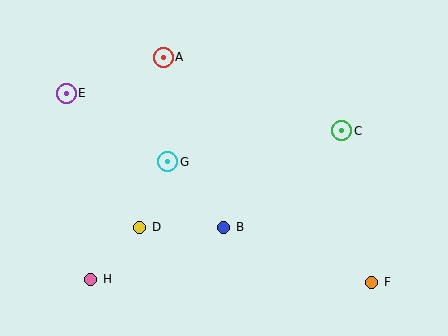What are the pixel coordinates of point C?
Point C is at (342, 131).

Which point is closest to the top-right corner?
Point C is closest to the top-right corner.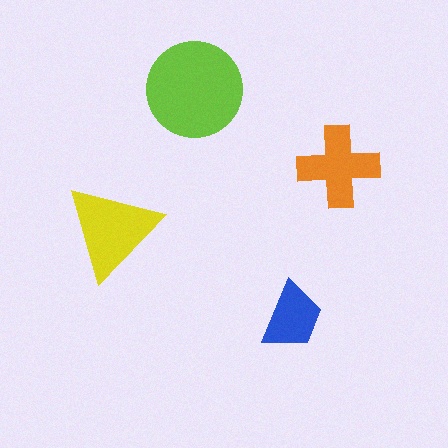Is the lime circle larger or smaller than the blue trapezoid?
Larger.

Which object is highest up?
The lime circle is topmost.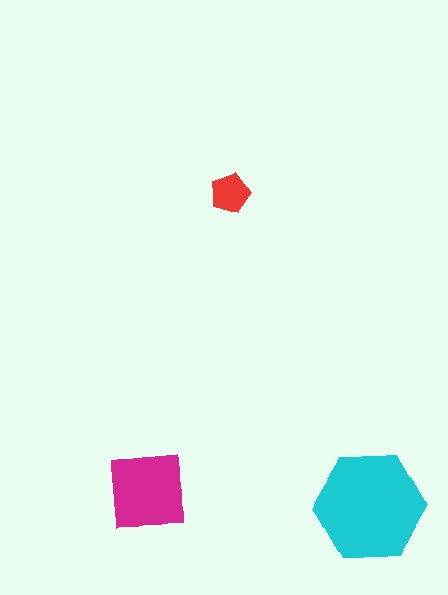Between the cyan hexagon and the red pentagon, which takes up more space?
The cyan hexagon.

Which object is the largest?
The cyan hexagon.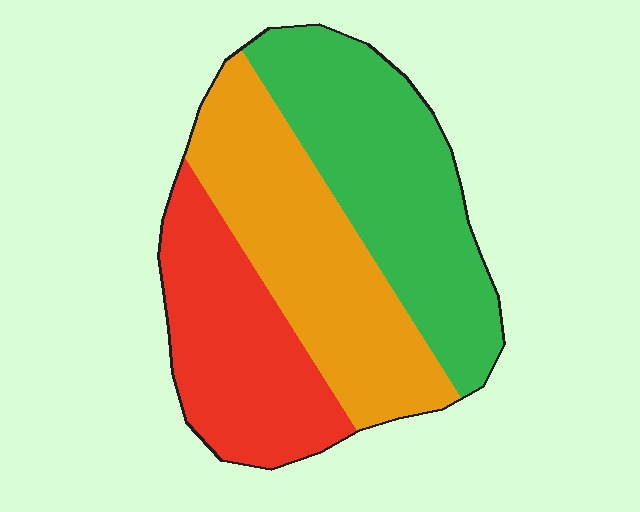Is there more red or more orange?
Orange.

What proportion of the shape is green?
Green covers 37% of the shape.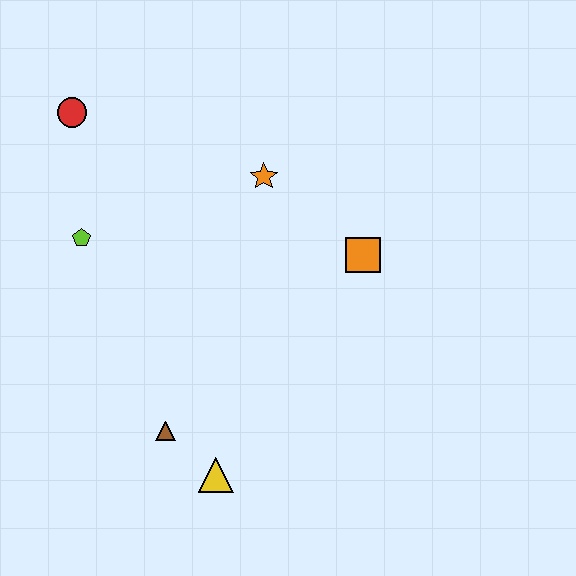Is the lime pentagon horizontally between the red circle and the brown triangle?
Yes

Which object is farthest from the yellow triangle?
The red circle is farthest from the yellow triangle.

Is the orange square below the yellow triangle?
No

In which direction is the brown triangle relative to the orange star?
The brown triangle is below the orange star.